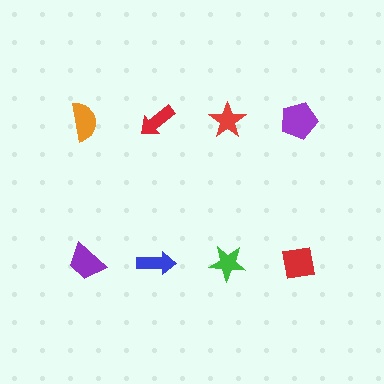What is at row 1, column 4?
A purple pentagon.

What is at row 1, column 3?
A red star.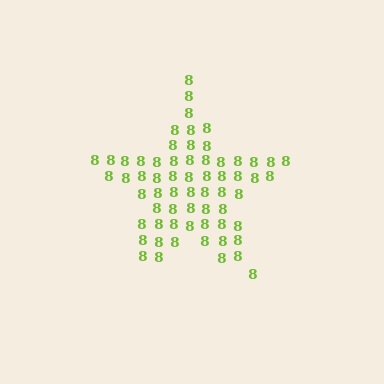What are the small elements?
The small elements are digit 8's.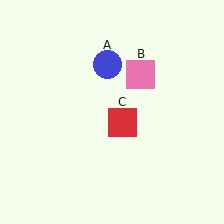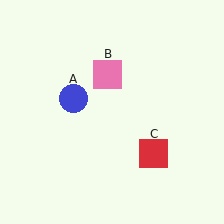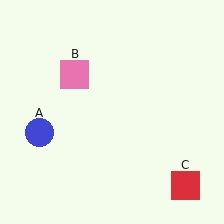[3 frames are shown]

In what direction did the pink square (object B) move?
The pink square (object B) moved left.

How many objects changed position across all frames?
3 objects changed position: blue circle (object A), pink square (object B), red square (object C).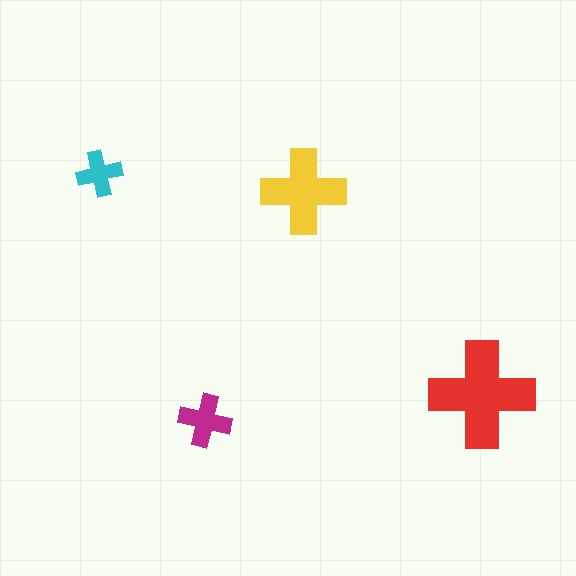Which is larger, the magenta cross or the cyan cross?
The magenta one.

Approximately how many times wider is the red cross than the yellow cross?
About 1.5 times wider.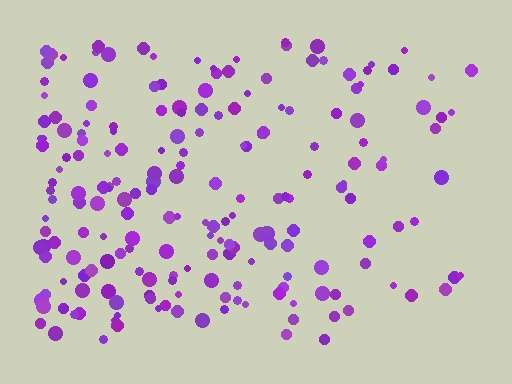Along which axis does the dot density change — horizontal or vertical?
Horizontal.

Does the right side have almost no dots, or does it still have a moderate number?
Still a moderate number, just noticeably fewer than the left.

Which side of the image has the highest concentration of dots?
The left.